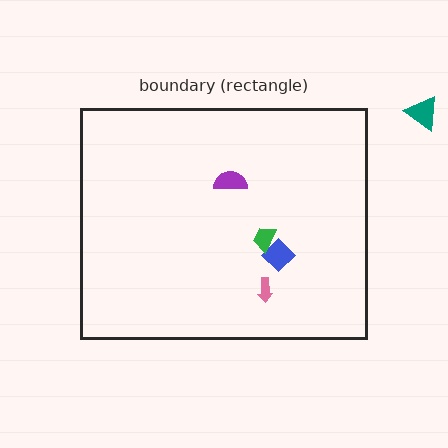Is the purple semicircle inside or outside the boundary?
Inside.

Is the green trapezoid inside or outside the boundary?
Inside.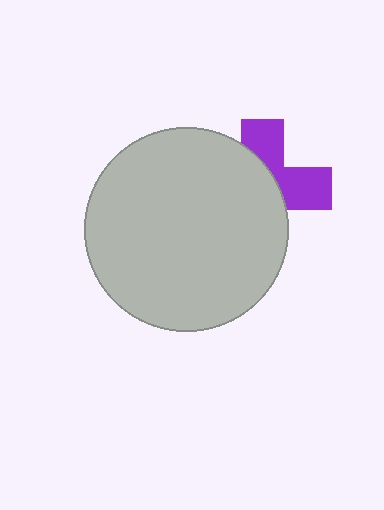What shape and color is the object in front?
The object in front is a light gray circle.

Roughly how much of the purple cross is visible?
A small part of it is visible (roughly 39%).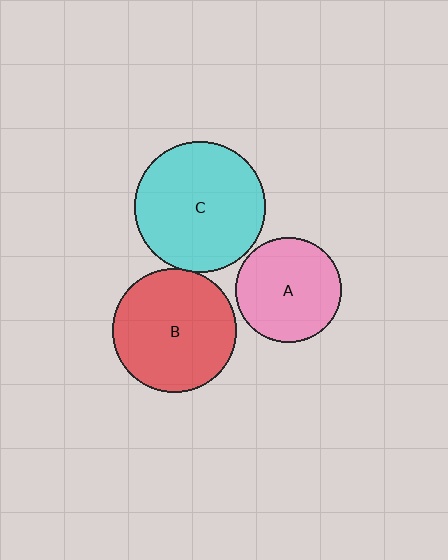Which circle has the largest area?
Circle C (cyan).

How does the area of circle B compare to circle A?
Approximately 1.4 times.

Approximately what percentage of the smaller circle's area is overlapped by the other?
Approximately 5%.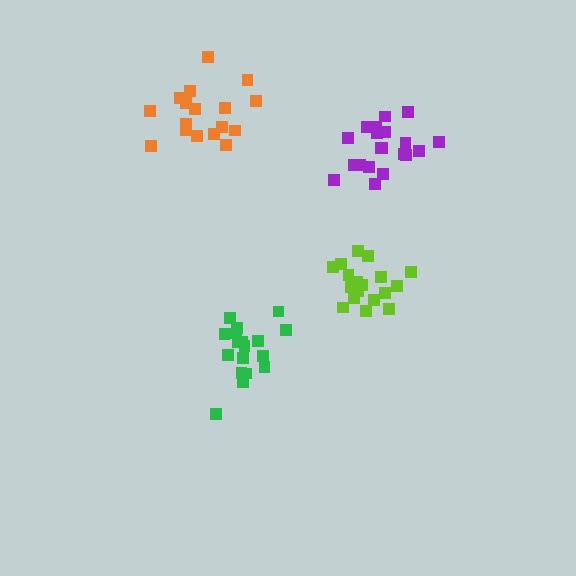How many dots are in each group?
Group 1: 18 dots, Group 2: 18 dots, Group 3: 19 dots, Group 4: 20 dots (75 total).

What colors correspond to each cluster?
The clusters are colored: lime, green, orange, purple.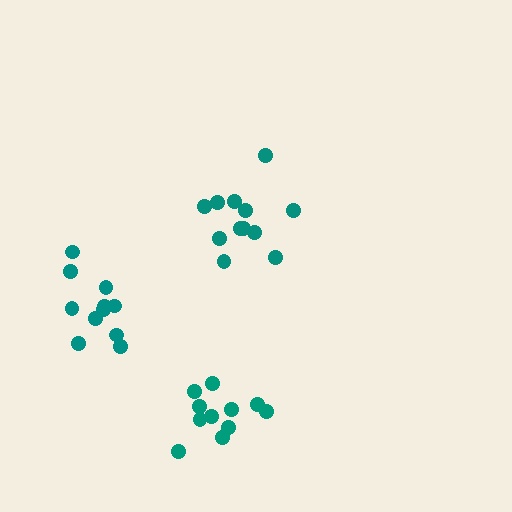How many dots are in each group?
Group 1: 12 dots, Group 2: 11 dots, Group 3: 11 dots (34 total).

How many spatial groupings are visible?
There are 3 spatial groupings.